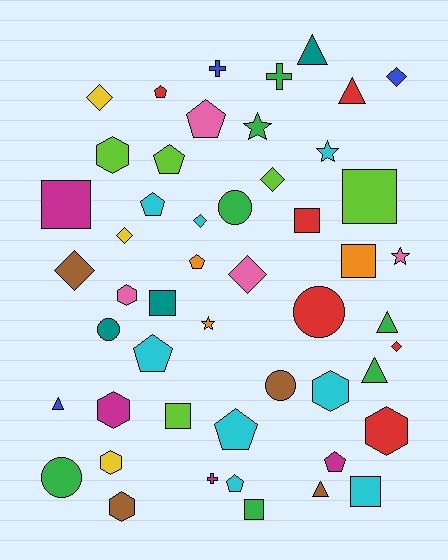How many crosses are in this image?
There are 3 crosses.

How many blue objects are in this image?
There are 3 blue objects.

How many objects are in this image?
There are 50 objects.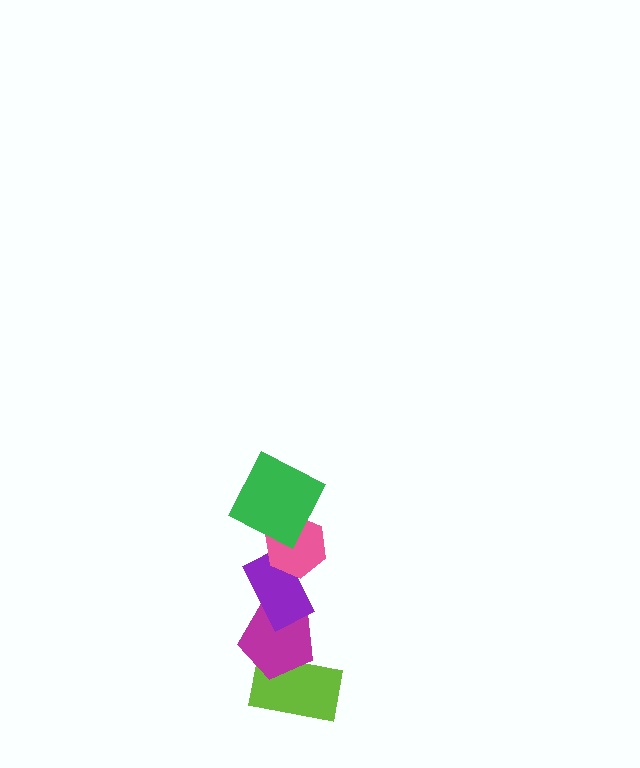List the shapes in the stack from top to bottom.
From top to bottom: the green square, the pink hexagon, the purple rectangle, the magenta pentagon, the lime rectangle.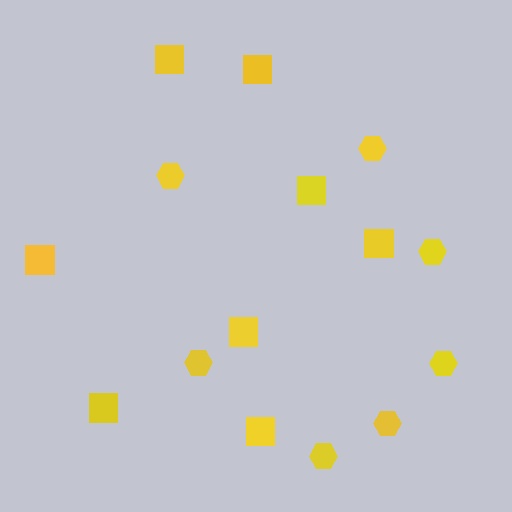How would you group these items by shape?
There are 2 groups: one group of hexagons (7) and one group of squares (8).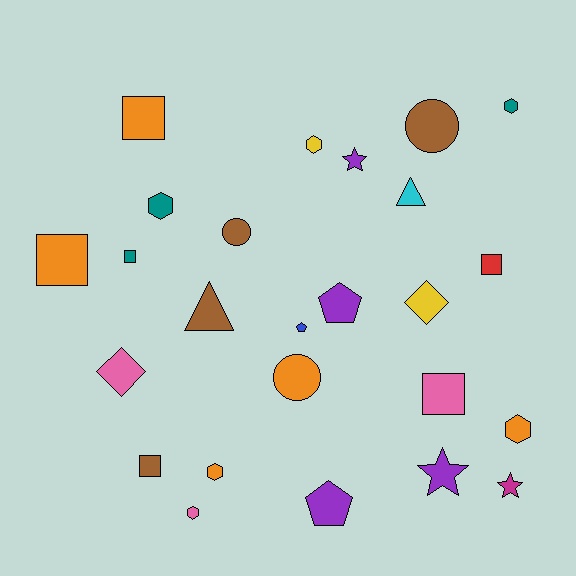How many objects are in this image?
There are 25 objects.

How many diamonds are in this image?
There are 2 diamonds.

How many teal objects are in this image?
There are 3 teal objects.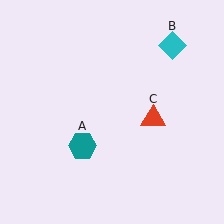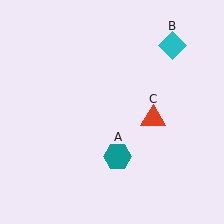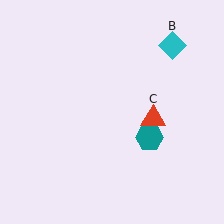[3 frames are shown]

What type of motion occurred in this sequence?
The teal hexagon (object A) rotated counterclockwise around the center of the scene.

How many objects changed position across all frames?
1 object changed position: teal hexagon (object A).